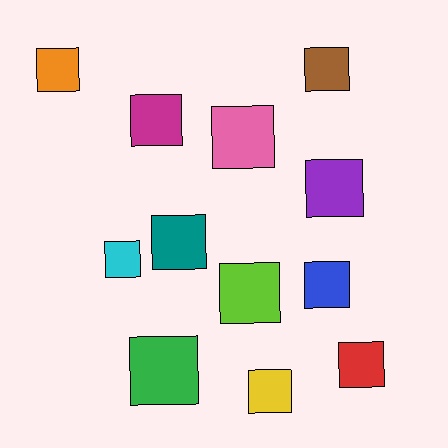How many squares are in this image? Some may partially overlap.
There are 12 squares.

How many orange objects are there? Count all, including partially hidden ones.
There is 1 orange object.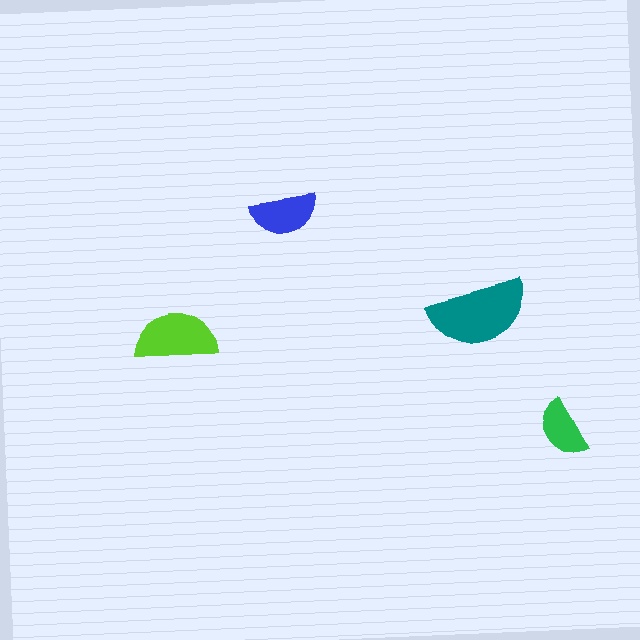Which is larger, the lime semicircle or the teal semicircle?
The teal one.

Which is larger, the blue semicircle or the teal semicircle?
The teal one.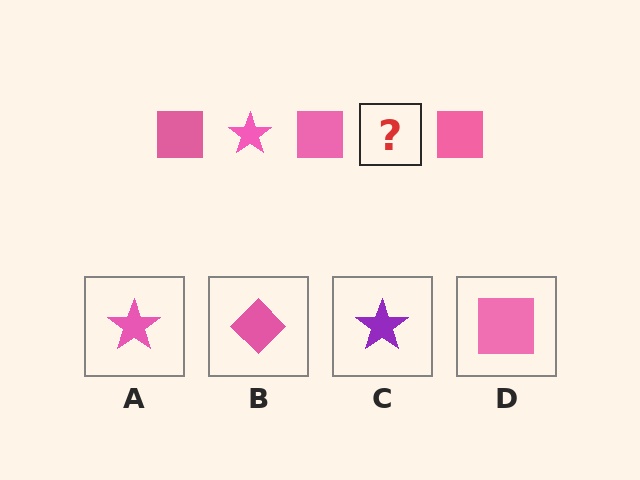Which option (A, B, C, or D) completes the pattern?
A.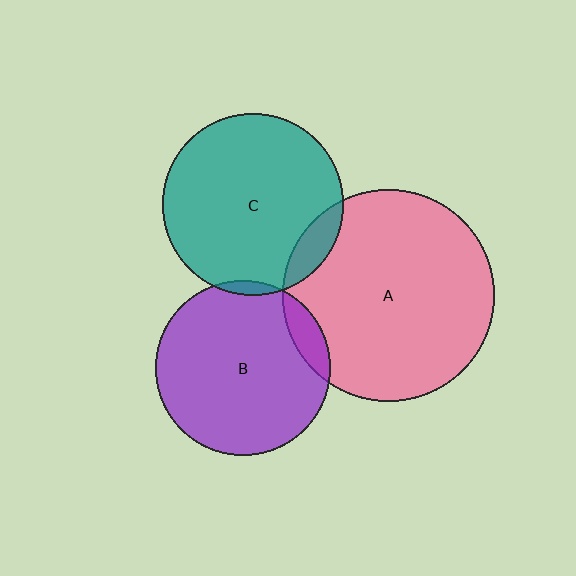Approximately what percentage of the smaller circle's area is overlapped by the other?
Approximately 5%.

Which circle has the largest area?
Circle A (pink).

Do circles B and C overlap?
Yes.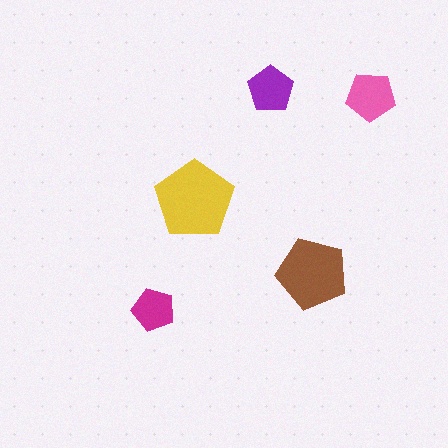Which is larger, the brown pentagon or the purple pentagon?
The brown one.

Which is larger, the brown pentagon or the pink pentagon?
The brown one.